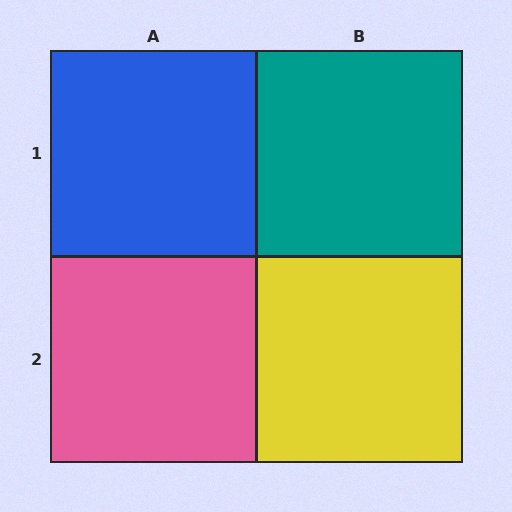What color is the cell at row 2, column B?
Yellow.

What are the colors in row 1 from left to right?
Blue, teal.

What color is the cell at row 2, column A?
Pink.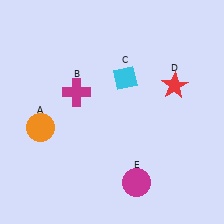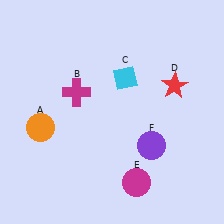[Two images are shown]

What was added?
A purple circle (F) was added in Image 2.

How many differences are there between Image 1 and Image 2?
There is 1 difference between the two images.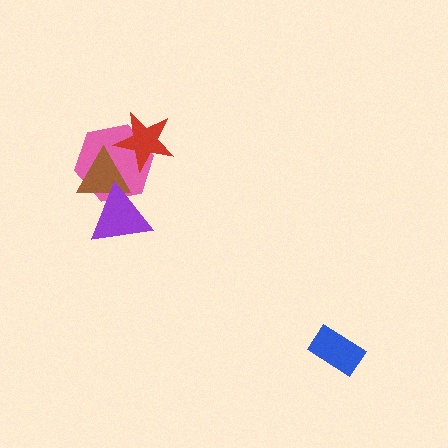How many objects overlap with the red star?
2 objects overlap with the red star.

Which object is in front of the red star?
The brown triangle is in front of the red star.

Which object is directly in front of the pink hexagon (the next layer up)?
The red star is directly in front of the pink hexagon.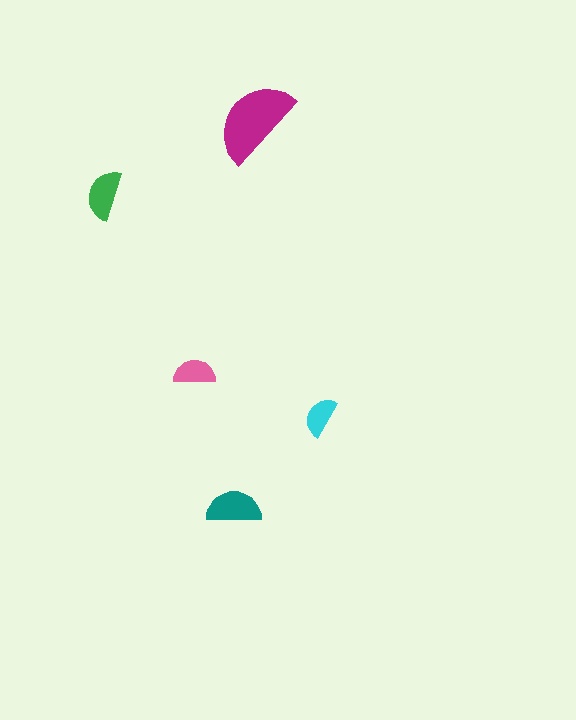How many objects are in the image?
There are 5 objects in the image.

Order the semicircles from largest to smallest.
the magenta one, the teal one, the green one, the pink one, the cyan one.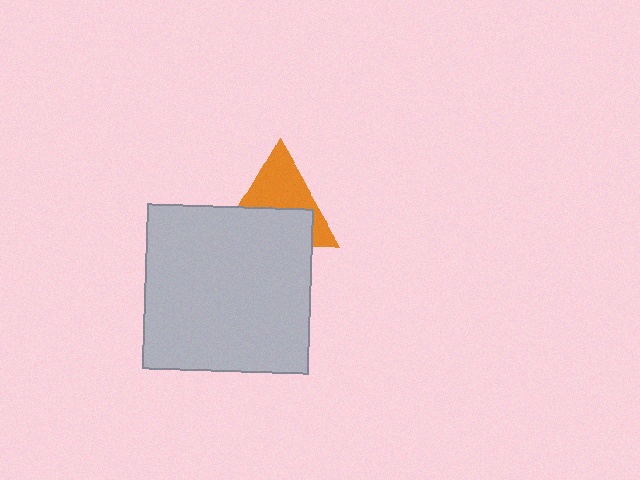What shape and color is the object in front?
The object in front is a light gray square.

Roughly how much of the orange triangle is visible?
About half of it is visible (roughly 51%).